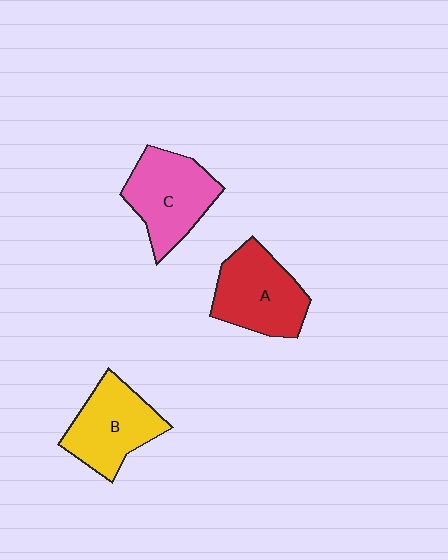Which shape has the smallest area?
Shape B (yellow).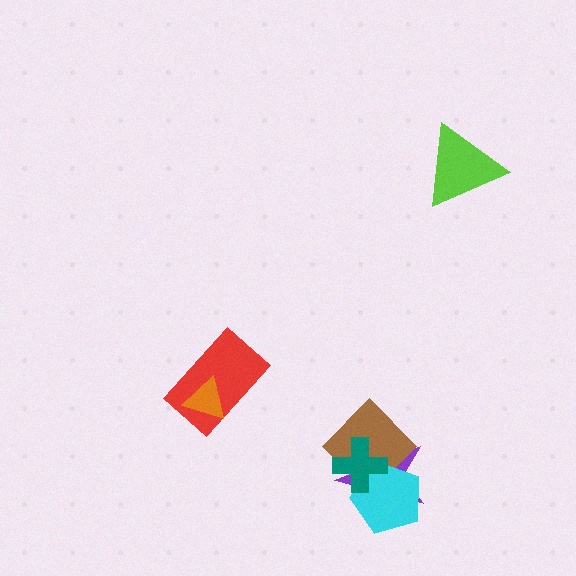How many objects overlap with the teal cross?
3 objects overlap with the teal cross.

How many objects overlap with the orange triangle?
1 object overlaps with the orange triangle.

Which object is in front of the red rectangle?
The orange triangle is in front of the red rectangle.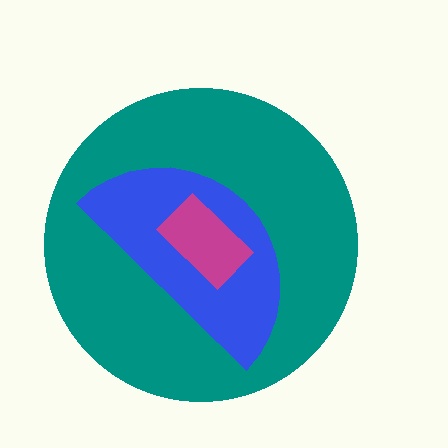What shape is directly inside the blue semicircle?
The magenta rectangle.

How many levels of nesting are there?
3.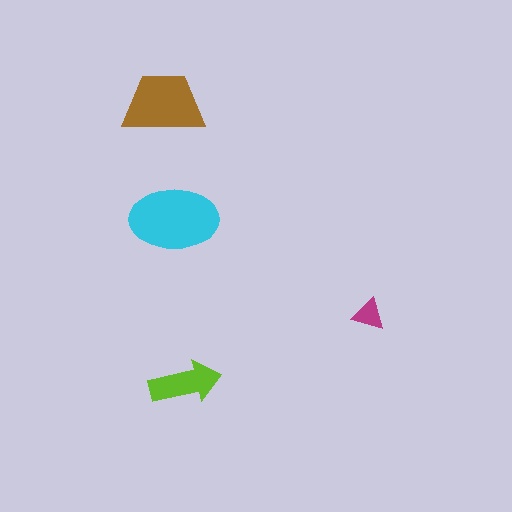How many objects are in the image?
There are 4 objects in the image.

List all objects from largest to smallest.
The cyan ellipse, the brown trapezoid, the lime arrow, the magenta triangle.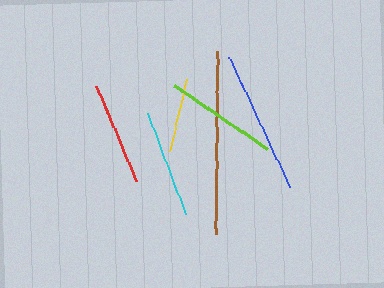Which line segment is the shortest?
The yellow line is the shortest at approximately 73 pixels.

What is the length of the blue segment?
The blue segment is approximately 145 pixels long.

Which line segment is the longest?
The brown line is the longest at approximately 183 pixels.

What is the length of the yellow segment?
The yellow segment is approximately 73 pixels long.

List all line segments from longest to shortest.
From longest to shortest: brown, blue, lime, cyan, red, yellow.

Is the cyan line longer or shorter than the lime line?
The lime line is longer than the cyan line.